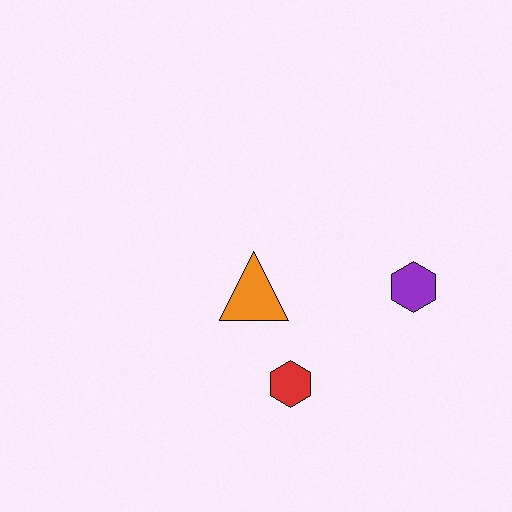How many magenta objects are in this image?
There are no magenta objects.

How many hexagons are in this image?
There are 2 hexagons.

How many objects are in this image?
There are 3 objects.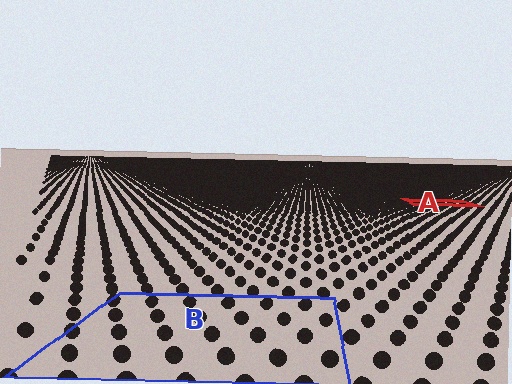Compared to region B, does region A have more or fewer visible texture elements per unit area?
Region A has more texture elements per unit area — they are packed more densely because it is farther away.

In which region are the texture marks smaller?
The texture marks are smaller in region A, because it is farther away.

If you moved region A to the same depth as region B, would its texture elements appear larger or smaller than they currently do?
They would appear larger. At a closer depth, the same texture elements are projected at a bigger on-screen size.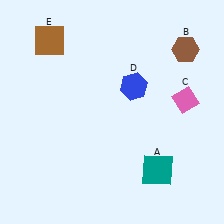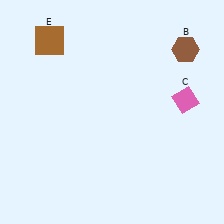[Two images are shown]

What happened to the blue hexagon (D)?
The blue hexagon (D) was removed in Image 2. It was in the top-right area of Image 1.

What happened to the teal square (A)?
The teal square (A) was removed in Image 2. It was in the bottom-right area of Image 1.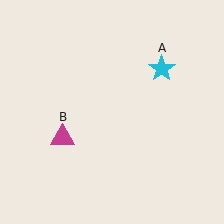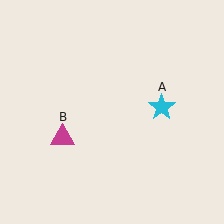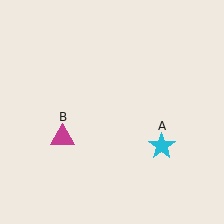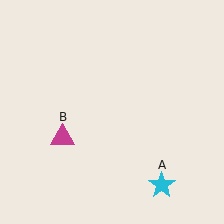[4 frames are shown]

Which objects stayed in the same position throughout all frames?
Magenta triangle (object B) remained stationary.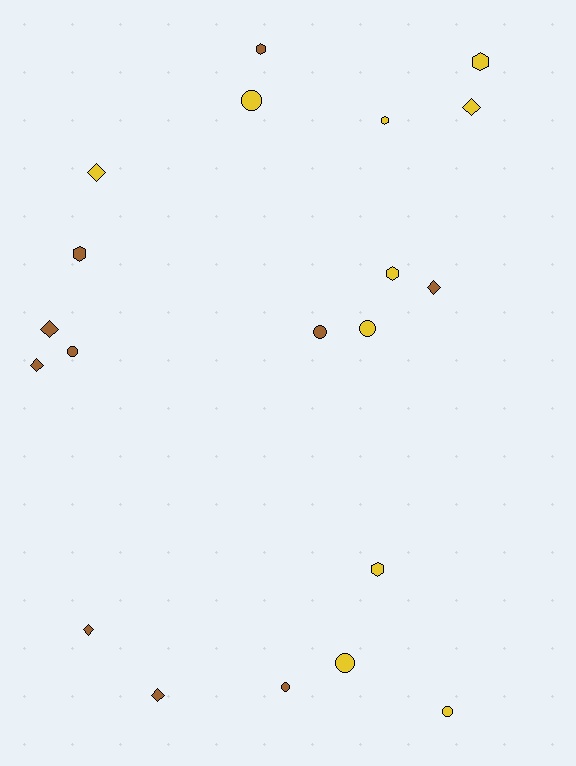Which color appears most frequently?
Yellow, with 10 objects.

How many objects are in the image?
There are 20 objects.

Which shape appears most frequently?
Circle, with 7 objects.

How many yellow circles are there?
There are 4 yellow circles.